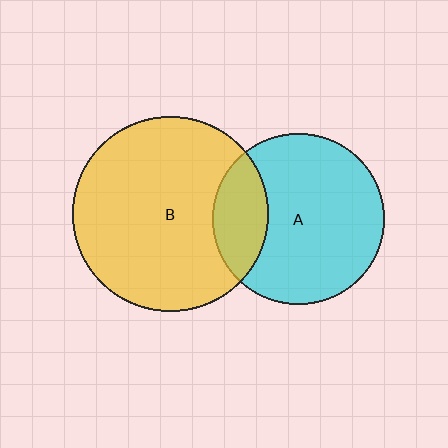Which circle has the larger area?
Circle B (yellow).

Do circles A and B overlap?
Yes.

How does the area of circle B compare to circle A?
Approximately 1.3 times.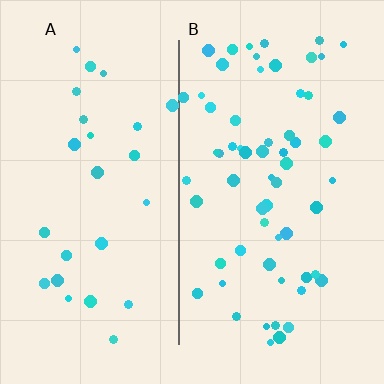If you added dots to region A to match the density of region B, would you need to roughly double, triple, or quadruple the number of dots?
Approximately double.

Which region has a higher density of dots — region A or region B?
B (the right).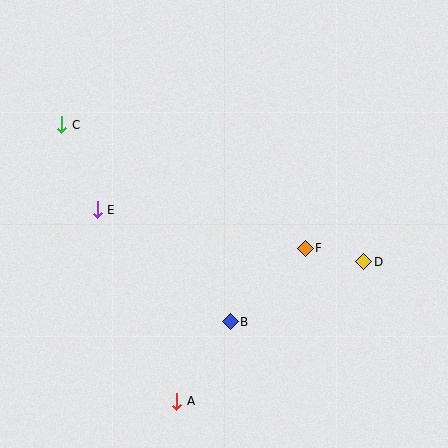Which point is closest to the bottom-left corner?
Point A is closest to the bottom-left corner.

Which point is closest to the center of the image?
Point F at (305, 248) is closest to the center.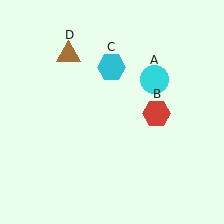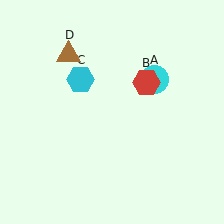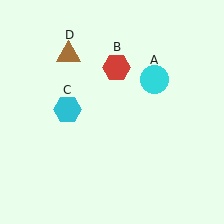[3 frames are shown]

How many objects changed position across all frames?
2 objects changed position: red hexagon (object B), cyan hexagon (object C).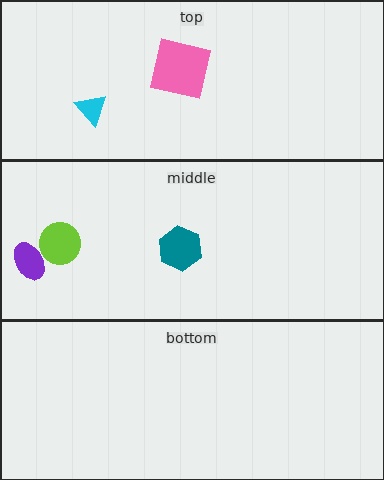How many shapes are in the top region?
2.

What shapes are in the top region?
The cyan triangle, the pink square.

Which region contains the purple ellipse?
The middle region.